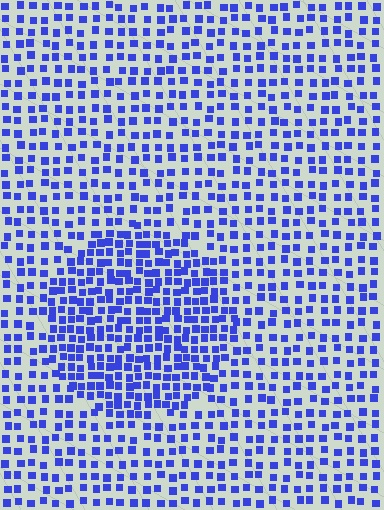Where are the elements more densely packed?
The elements are more densely packed inside the circle boundary.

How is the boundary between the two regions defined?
The boundary is defined by a change in element density (approximately 1.8x ratio). All elements are the same color, size, and shape.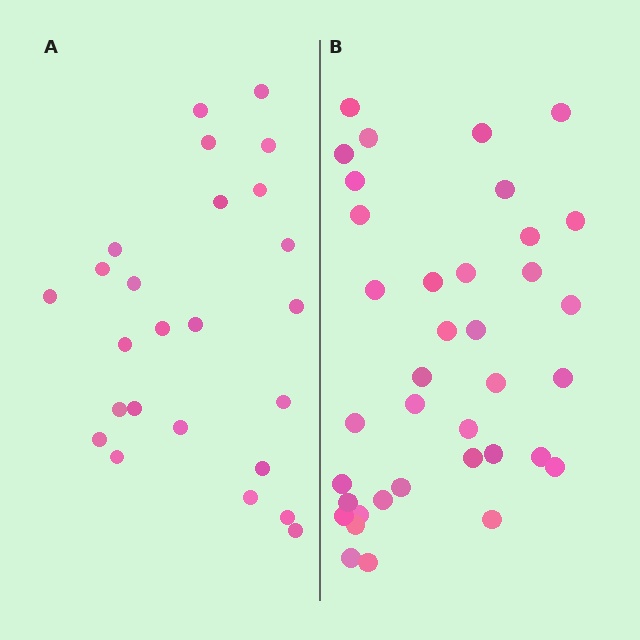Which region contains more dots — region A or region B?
Region B (the right region) has more dots.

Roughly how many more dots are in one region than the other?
Region B has roughly 12 or so more dots than region A.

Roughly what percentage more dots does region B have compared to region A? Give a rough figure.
About 50% more.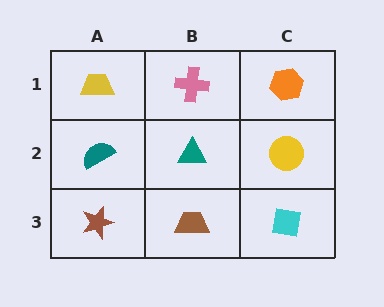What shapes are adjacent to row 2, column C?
An orange hexagon (row 1, column C), a cyan square (row 3, column C), a teal triangle (row 2, column B).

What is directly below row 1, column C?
A yellow circle.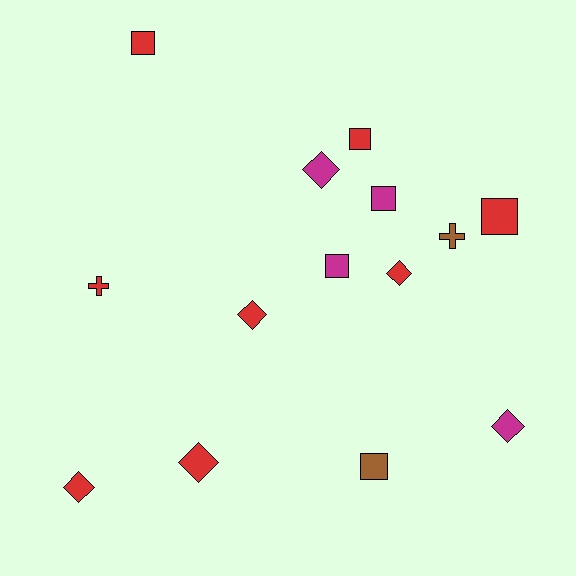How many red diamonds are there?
There are 4 red diamonds.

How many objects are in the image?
There are 14 objects.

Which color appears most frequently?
Red, with 8 objects.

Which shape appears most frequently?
Square, with 6 objects.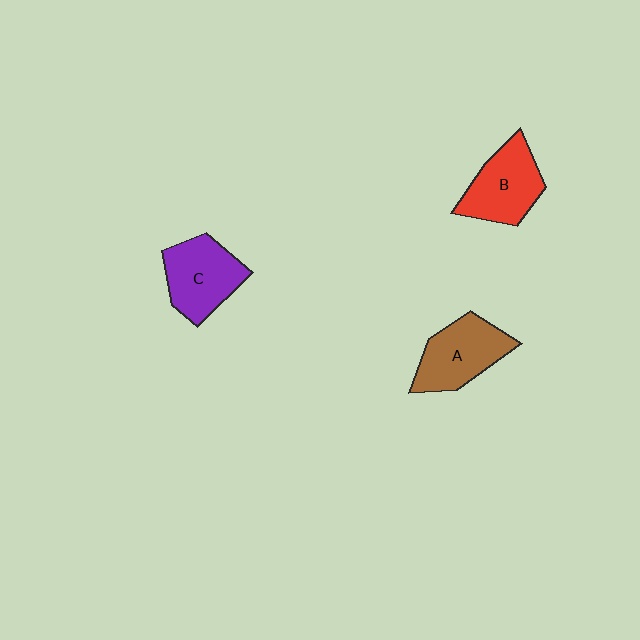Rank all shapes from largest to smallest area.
From largest to smallest: A (brown), C (purple), B (red).